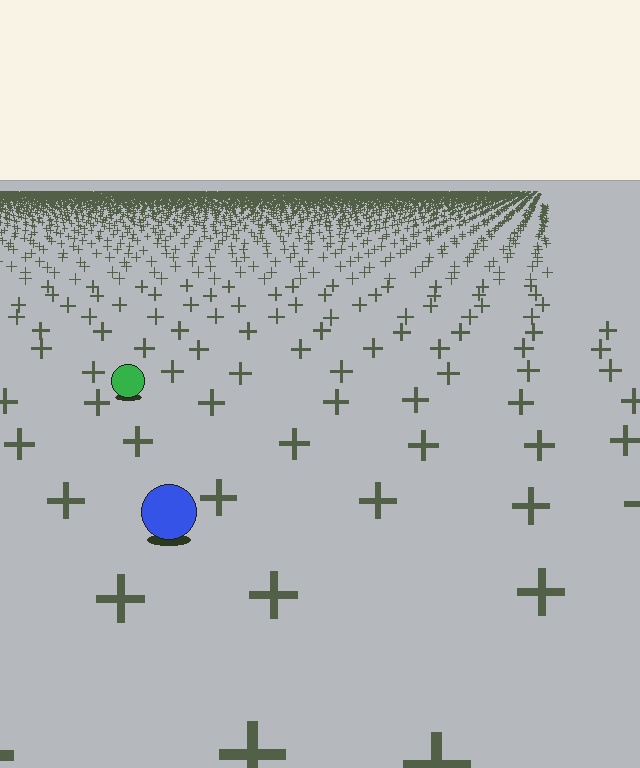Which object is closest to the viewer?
The blue circle is closest. The texture marks near it are larger and more spread out.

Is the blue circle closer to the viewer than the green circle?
Yes. The blue circle is closer — you can tell from the texture gradient: the ground texture is coarser near it.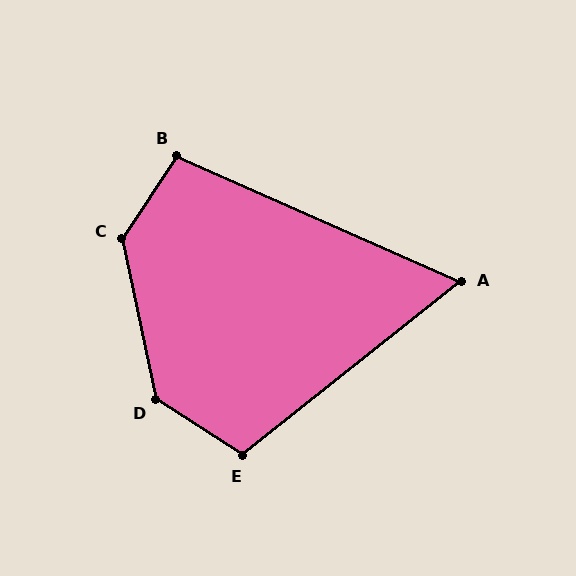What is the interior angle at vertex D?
Approximately 134 degrees (obtuse).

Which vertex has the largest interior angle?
C, at approximately 135 degrees.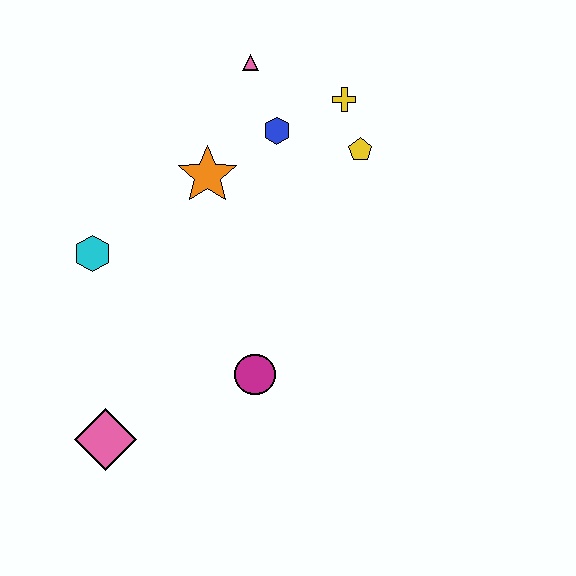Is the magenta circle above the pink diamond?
Yes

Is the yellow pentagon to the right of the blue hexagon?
Yes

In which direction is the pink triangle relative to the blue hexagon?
The pink triangle is above the blue hexagon.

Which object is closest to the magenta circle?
The pink diamond is closest to the magenta circle.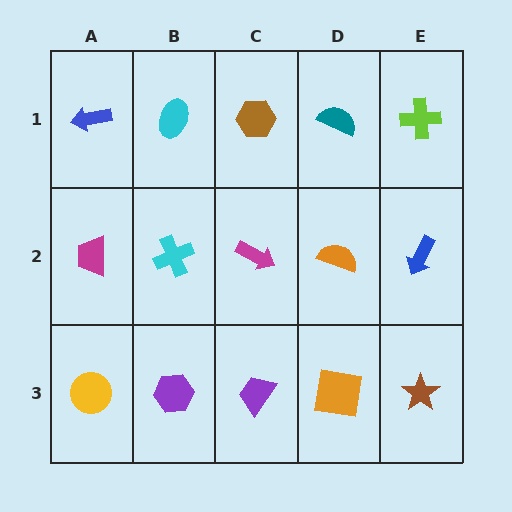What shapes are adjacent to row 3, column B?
A cyan cross (row 2, column B), a yellow circle (row 3, column A), a purple trapezoid (row 3, column C).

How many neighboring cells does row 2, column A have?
3.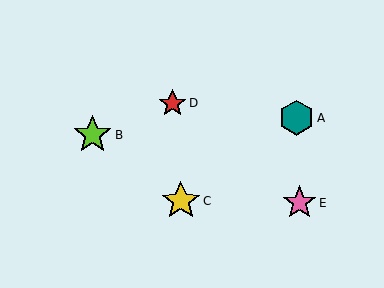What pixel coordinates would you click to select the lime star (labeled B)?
Click at (93, 135) to select the lime star B.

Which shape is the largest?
The yellow star (labeled C) is the largest.